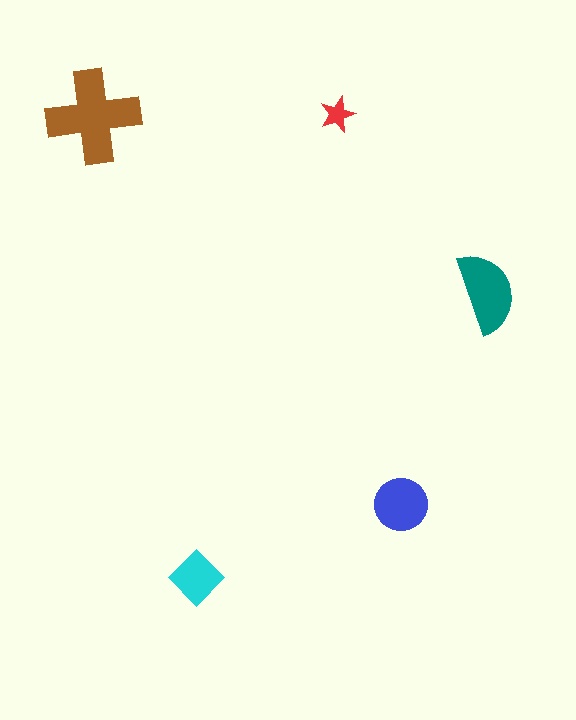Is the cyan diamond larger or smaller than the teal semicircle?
Smaller.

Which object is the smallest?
The red star.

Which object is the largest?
The brown cross.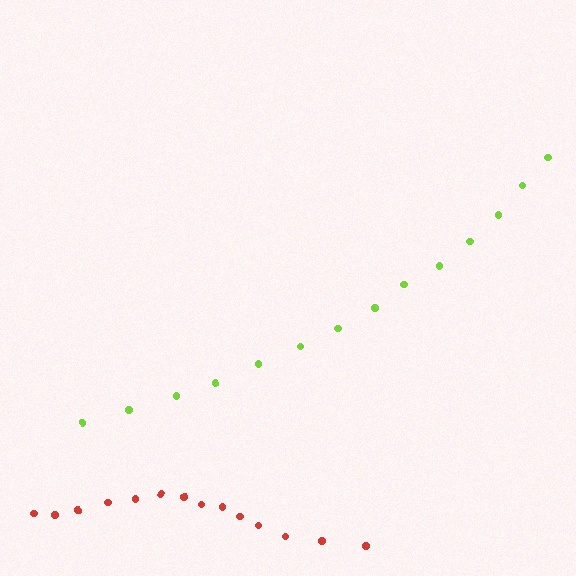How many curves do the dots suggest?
There are 2 distinct paths.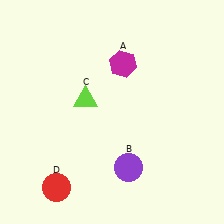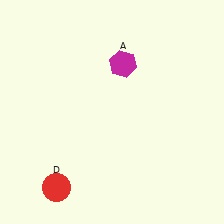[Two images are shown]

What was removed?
The lime triangle (C), the purple circle (B) were removed in Image 2.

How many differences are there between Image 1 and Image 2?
There are 2 differences between the two images.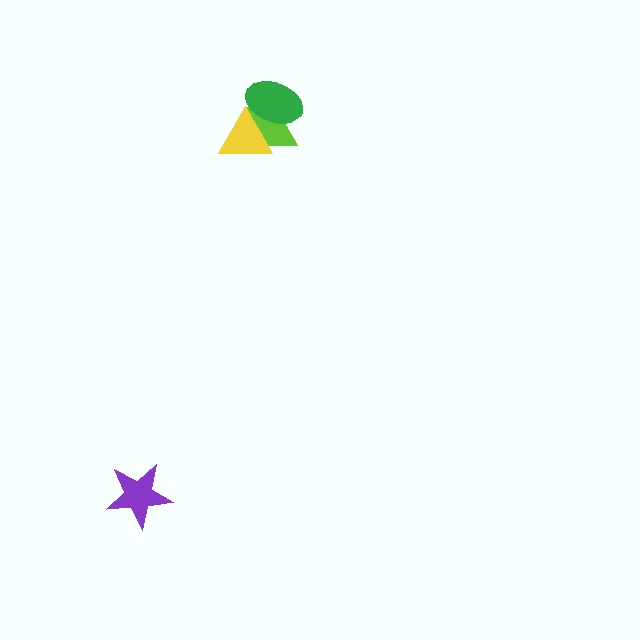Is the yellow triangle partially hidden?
Yes, it is partially covered by another shape.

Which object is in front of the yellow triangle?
The green ellipse is in front of the yellow triangle.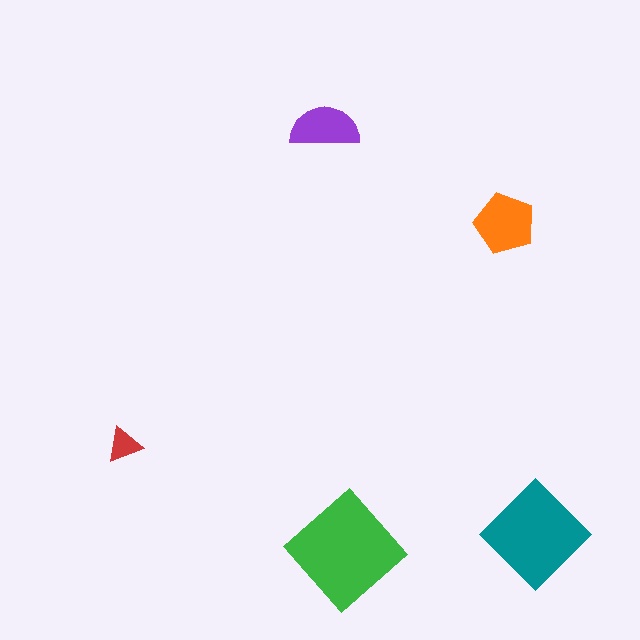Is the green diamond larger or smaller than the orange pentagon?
Larger.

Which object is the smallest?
The red triangle.